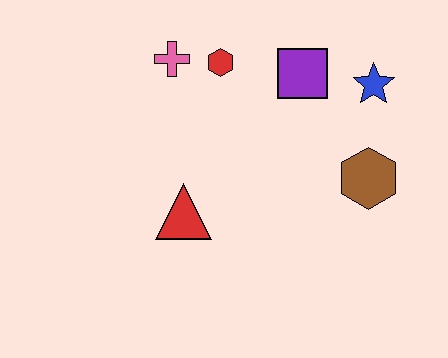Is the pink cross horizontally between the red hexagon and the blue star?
No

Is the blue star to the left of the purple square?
No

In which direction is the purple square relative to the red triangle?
The purple square is above the red triangle.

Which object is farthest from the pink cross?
The brown hexagon is farthest from the pink cross.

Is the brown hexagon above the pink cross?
No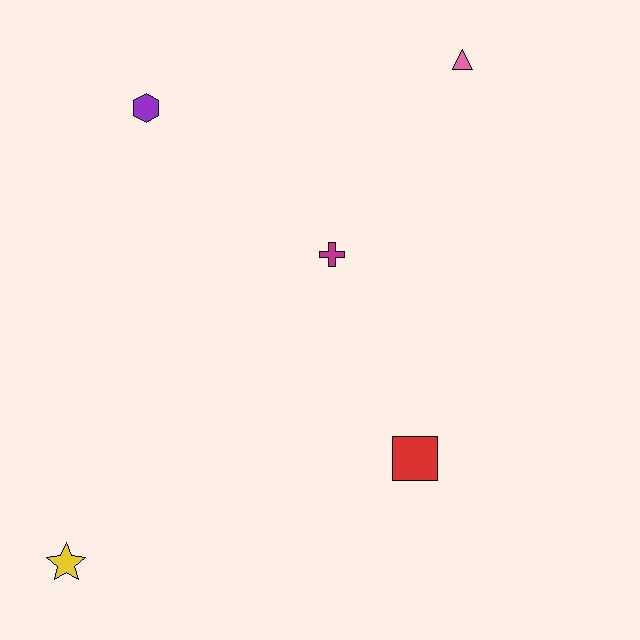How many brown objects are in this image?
There are no brown objects.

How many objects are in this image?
There are 5 objects.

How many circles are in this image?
There are no circles.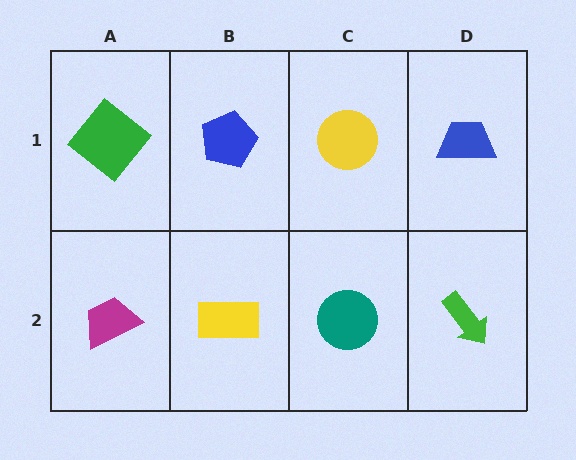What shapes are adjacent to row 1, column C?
A teal circle (row 2, column C), a blue pentagon (row 1, column B), a blue trapezoid (row 1, column D).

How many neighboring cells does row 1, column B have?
3.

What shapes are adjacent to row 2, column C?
A yellow circle (row 1, column C), a yellow rectangle (row 2, column B), a green arrow (row 2, column D).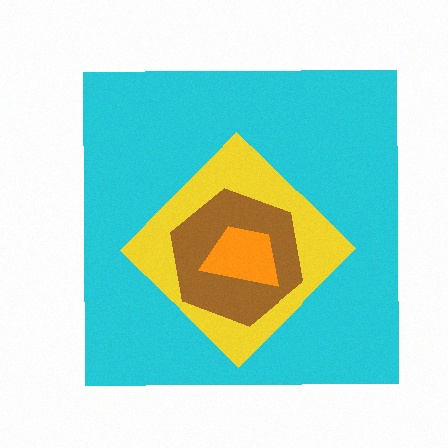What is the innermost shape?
The orange trapezoid.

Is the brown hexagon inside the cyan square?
Yes.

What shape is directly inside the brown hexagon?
The orange trapezoid.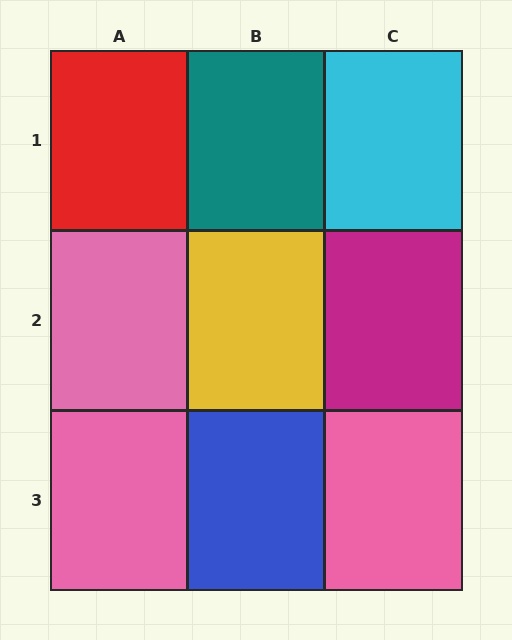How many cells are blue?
1 cell is blue.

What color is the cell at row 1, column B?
Teal.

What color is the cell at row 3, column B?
Blue.